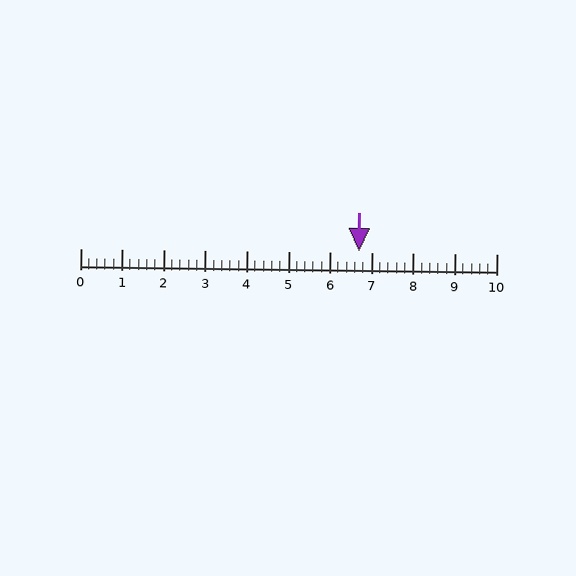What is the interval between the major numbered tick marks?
The major tick marks are spaced 1 units apart.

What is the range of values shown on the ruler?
The ruler shows values from 0 to 10.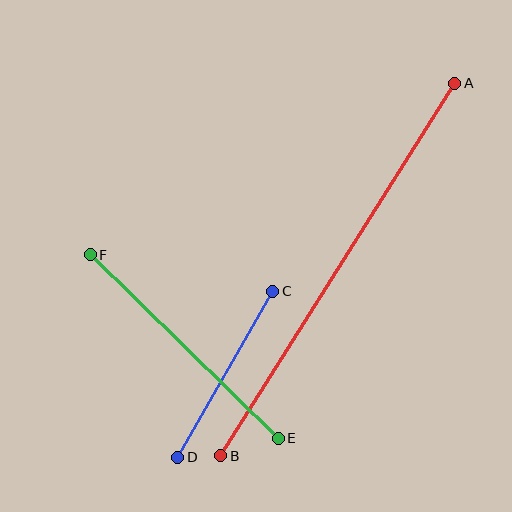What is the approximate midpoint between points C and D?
The midpoint is at approximately (225, 374) pixels.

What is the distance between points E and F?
The distance is approximately 263 pixels.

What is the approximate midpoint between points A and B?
The midpoint is at approximately (338, 269) pixels.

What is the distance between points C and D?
The distance is approximately 192 pixels.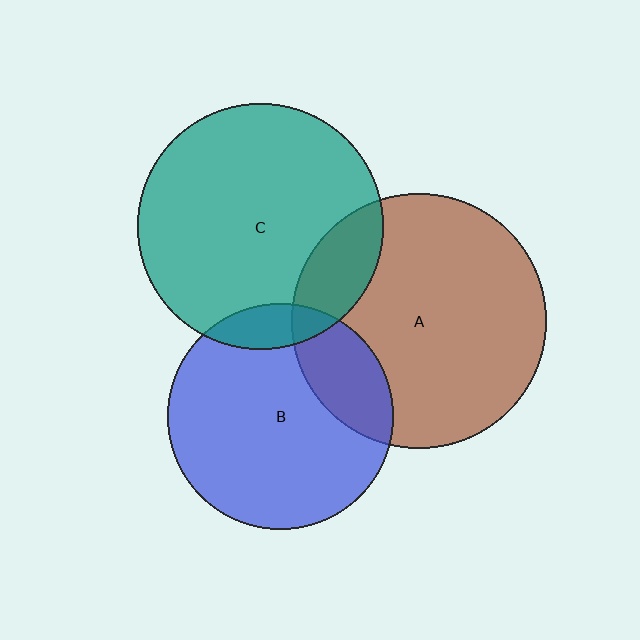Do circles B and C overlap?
Yes.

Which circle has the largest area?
Circle A (brown).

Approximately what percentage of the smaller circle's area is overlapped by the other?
Approximately 10%.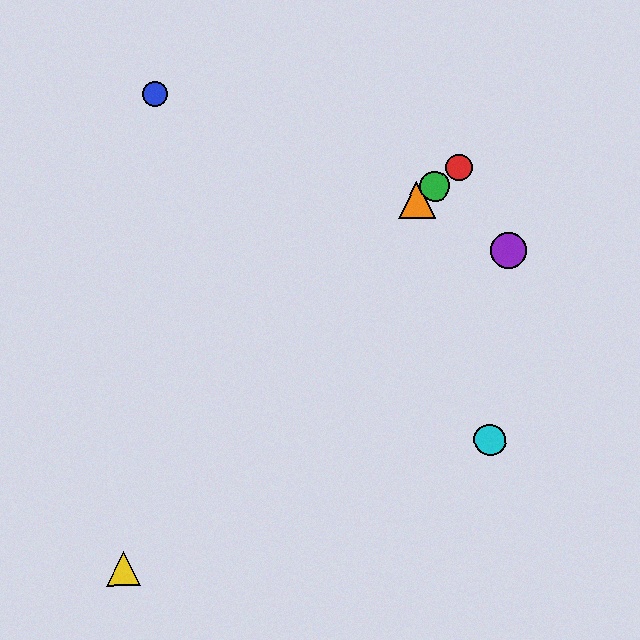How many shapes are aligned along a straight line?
3 shapes (the red circle, the green circle, the orange triangle) are aligned along a straight line.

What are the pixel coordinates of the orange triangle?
The orange triangle is at (417, 200).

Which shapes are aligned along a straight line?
The red circle, the green circle, the orange triangle are aligned along a straight line.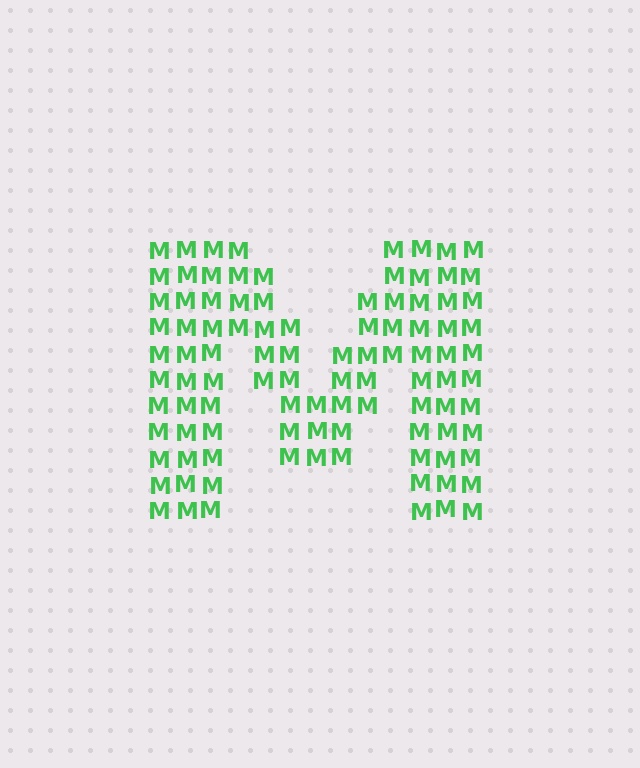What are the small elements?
The small elements are letter M's.